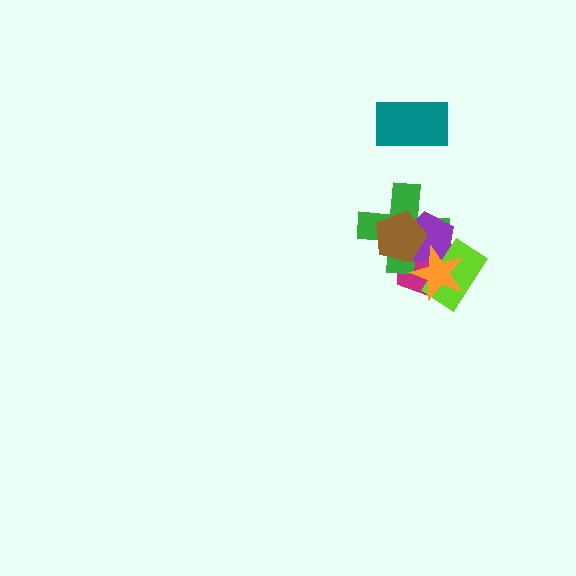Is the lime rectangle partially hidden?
Yes, it is partially covered by another shape.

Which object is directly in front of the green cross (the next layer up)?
The purple pentagon is directly in front of the green cross.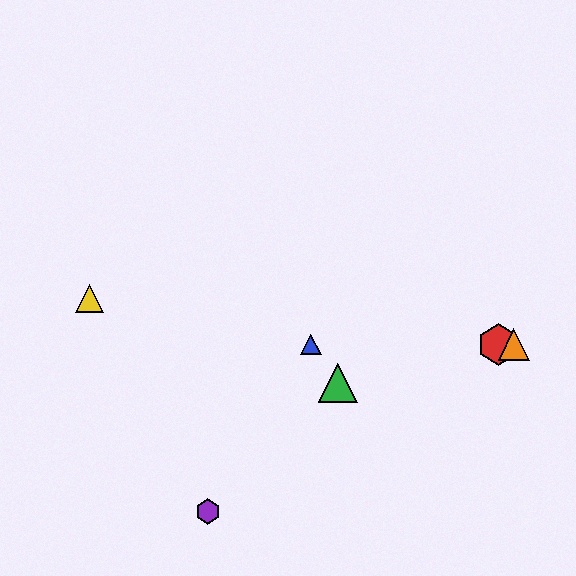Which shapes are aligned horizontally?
The red hexagon, the blue triangle, the orange triangle are aligned horizontally.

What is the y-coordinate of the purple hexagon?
The purple hexagon is at y≈511.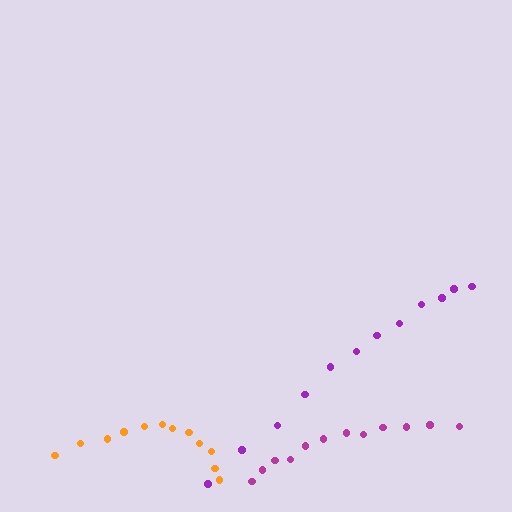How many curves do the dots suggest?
There are 3 distinct paths.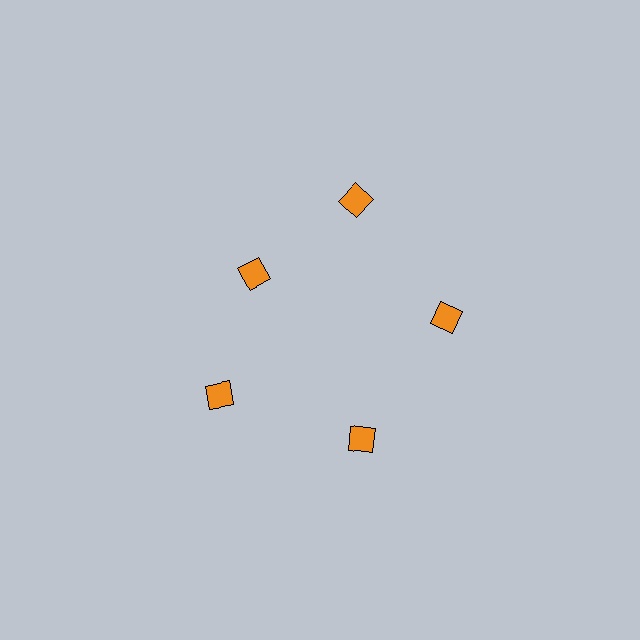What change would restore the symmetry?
The symmetry would be restored by moving it outward, back onto the ring so that all 5 diamonds sit at equal angles and equal distance from the center.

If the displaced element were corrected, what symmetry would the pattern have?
It would have 5-fold rotational symmetry — the pattern would map onto itself every 72 degrees.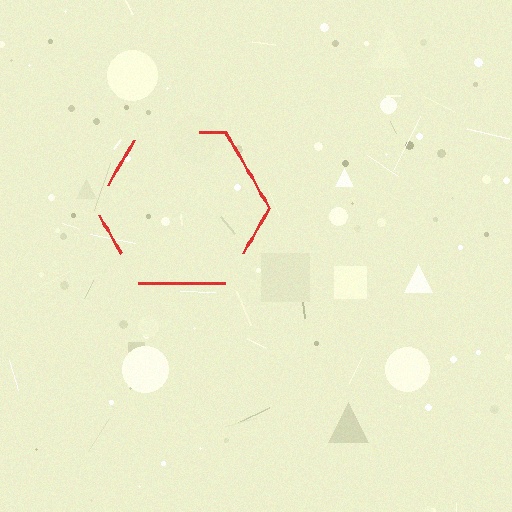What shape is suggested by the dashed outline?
The dashed outline suggests a hexagon.